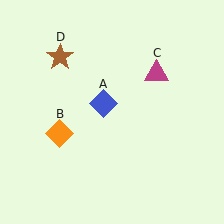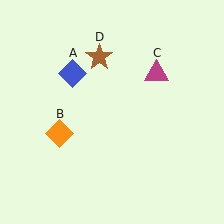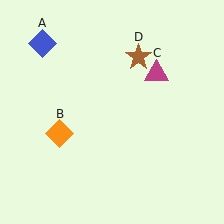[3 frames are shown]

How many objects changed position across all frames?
2 objects changed position: blue diamond (object A), brown star (object D).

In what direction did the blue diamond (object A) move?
The blue diamond (object A) moved up and to the left.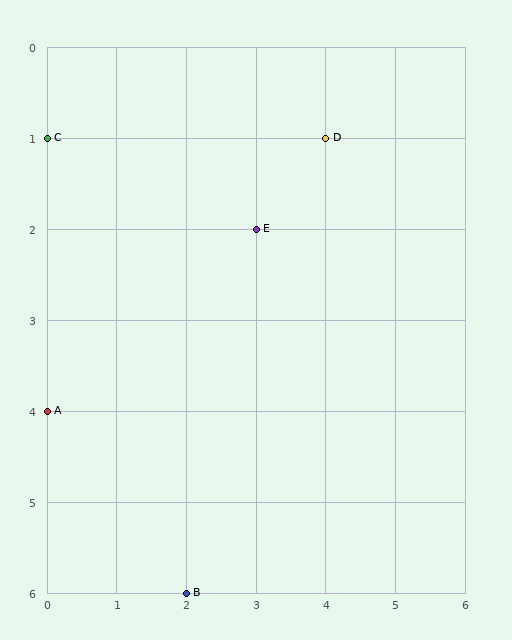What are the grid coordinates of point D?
Point D is at grid coordinates (4, 1).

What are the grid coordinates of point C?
Point C is at grid coordinates (0, 1).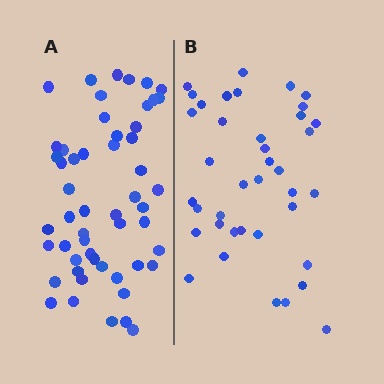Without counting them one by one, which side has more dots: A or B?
Region A (the left region) has more dots.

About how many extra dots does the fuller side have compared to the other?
Region A has approximately 15 more dots than region B.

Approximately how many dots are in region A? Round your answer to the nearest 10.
About 50 dots. (The exact count is 53, which rounds to 50.)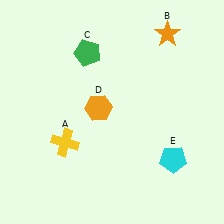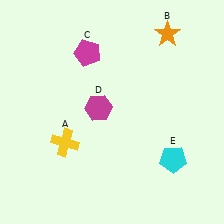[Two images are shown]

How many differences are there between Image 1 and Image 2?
There are 2 differences between the two images.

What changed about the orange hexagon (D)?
In Image 1, D is orange. In Image 2, it changed to magenta.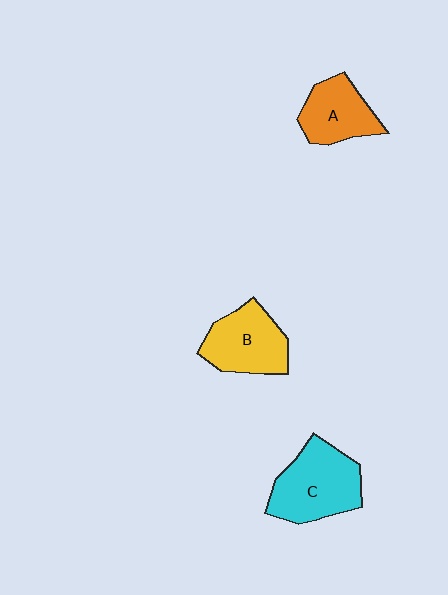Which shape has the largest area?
Shape C (cyan).